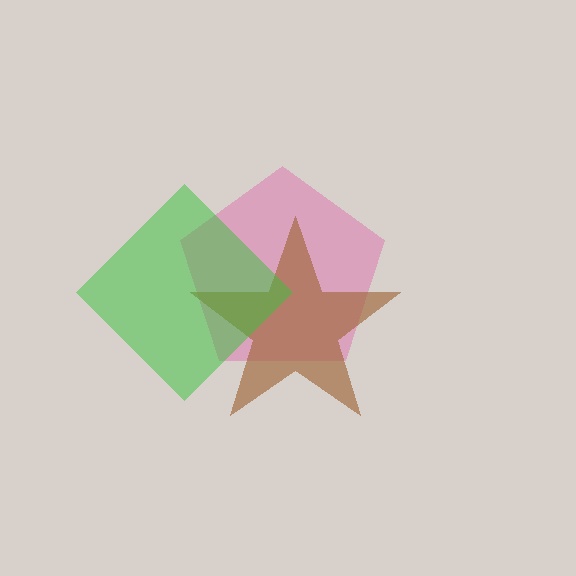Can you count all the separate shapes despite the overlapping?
Yes, there are 3 separate shapes.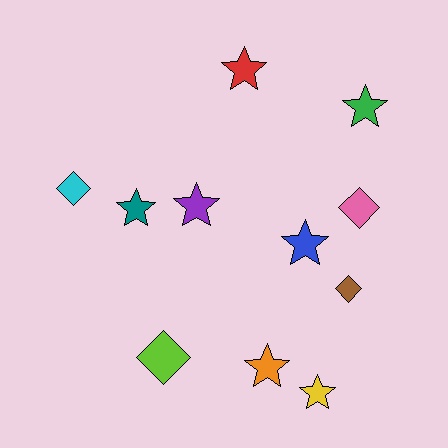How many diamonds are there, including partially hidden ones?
There are 4 diamonds.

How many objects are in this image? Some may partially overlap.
There are 11 objects.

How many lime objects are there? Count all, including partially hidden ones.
There is 1 lime object.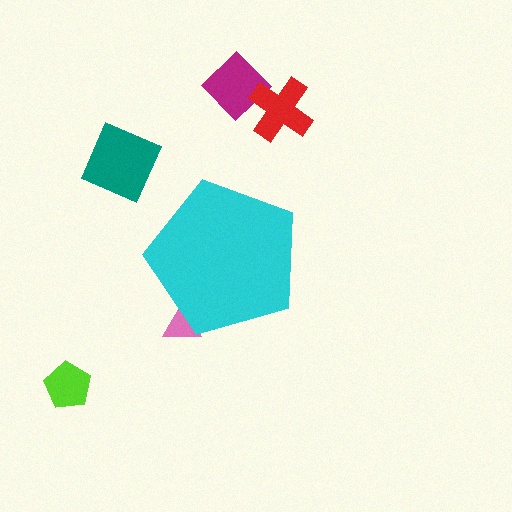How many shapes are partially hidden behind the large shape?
1 shape is partially hidden.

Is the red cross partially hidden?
No, the red cross is fully visible.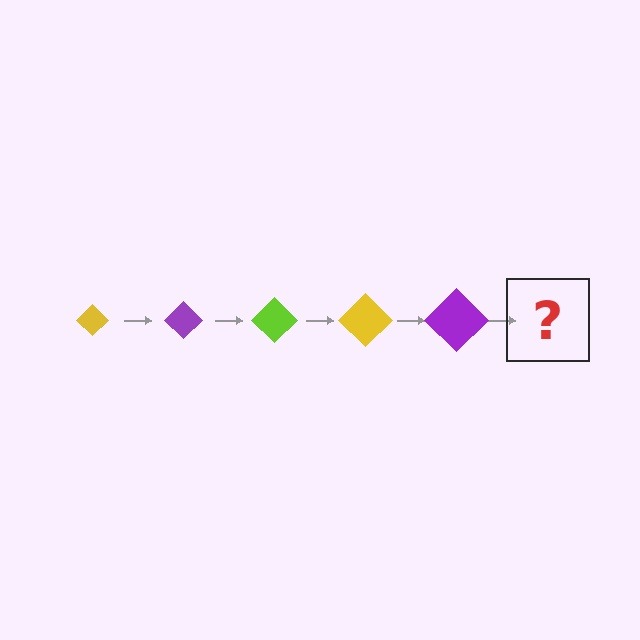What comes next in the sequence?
The next element should be a lime diamond, larger than the previous one.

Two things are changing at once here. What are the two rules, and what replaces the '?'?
The two rules are that the diamond grows larger each step and the color cycles through yellow, purple, and lime. The '?' should be a lime diamond, larger than the previous one.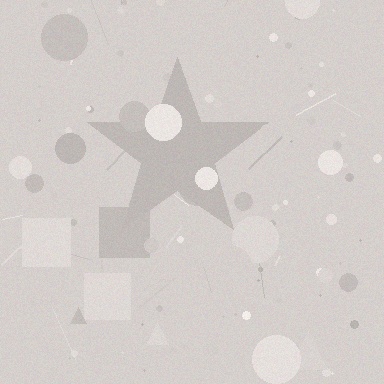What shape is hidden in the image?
A star is hidden in the image.